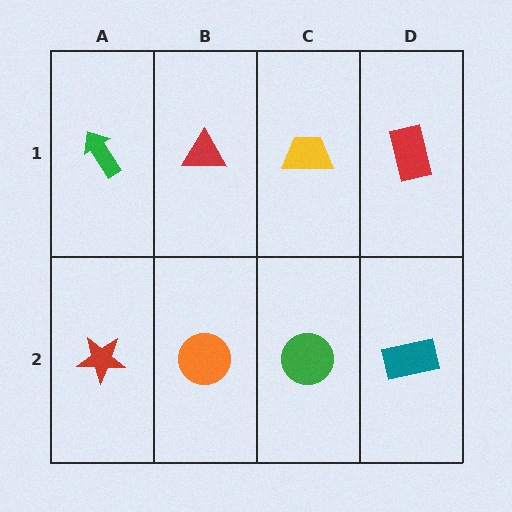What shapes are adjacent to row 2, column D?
A red rectangle (row 1, column D), a green circle (row 2, column C).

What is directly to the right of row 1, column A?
A red triangle.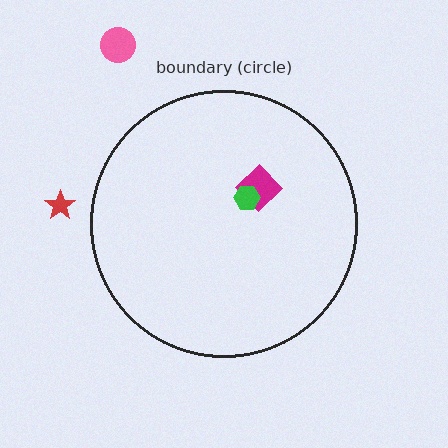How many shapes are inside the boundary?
2 inside, 2 outside.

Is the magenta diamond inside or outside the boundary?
Inside.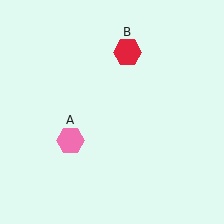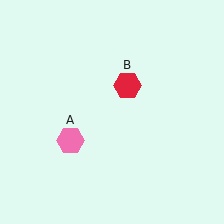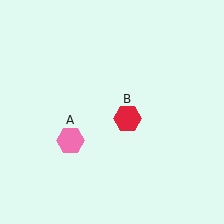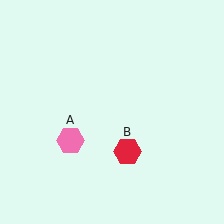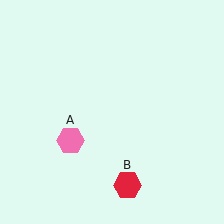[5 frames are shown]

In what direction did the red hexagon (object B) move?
The red hexagon (object B) moved down.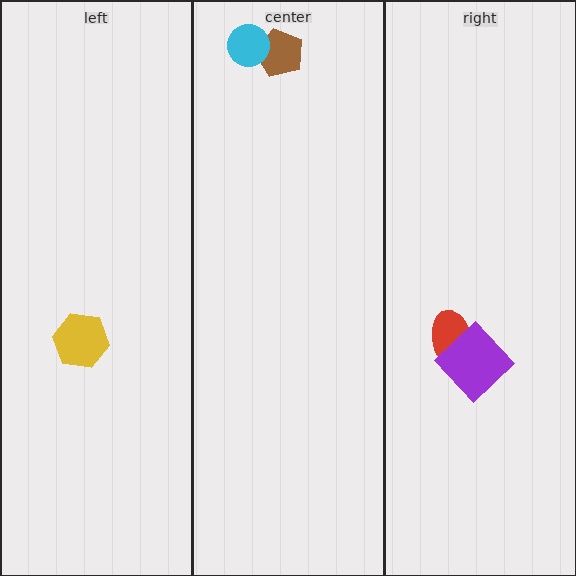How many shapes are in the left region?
1.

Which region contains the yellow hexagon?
The left region.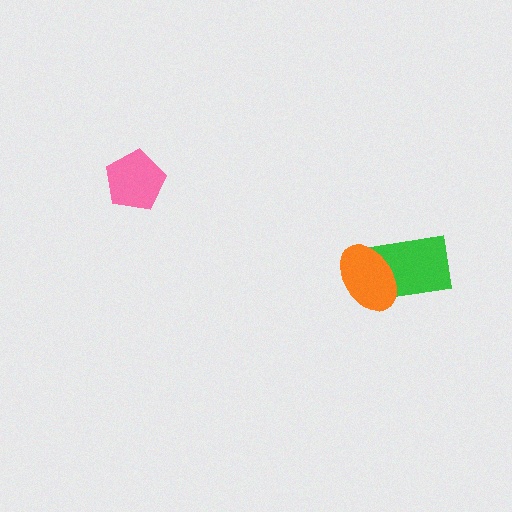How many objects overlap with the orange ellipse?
1 object overlaps with the orange ellipse.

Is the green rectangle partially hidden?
Yes, it is partially covered by another shape.